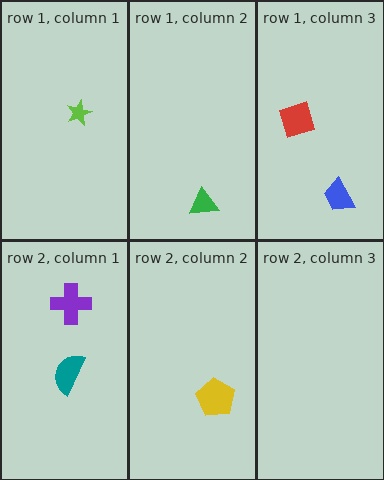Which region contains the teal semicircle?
The row 2, column 1 region.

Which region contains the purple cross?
The row 2, column 1 region.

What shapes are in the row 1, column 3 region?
The blue trapezoid, the red square.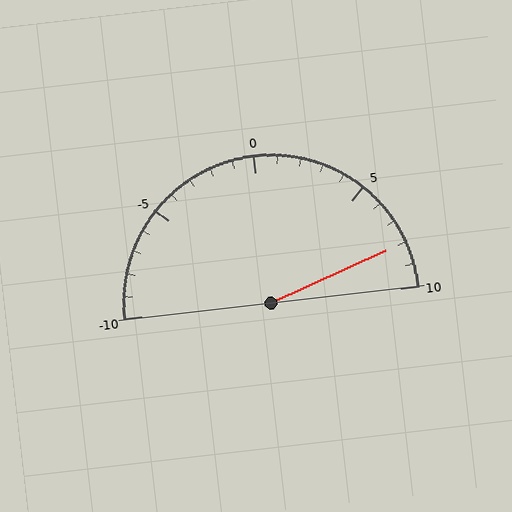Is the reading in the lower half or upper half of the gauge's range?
The reading is in the upper half of the range (-10 to 10).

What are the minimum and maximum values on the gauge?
The gauge ranges from -10 to 10.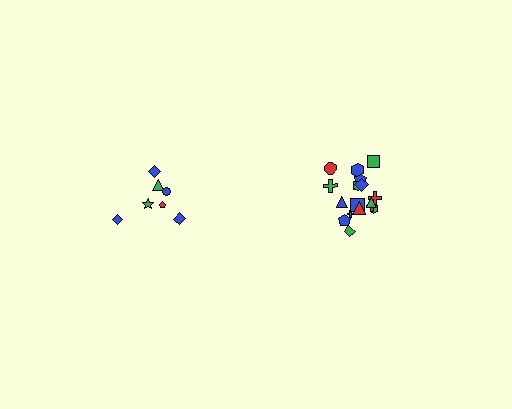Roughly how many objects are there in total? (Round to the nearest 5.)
Roughly 25 objects in total.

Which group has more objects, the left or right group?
The right group.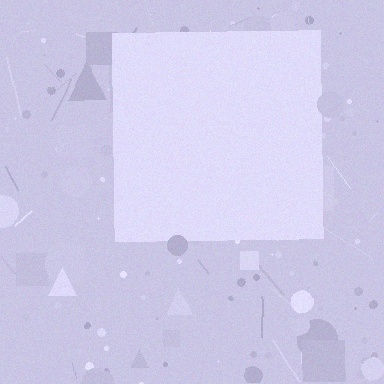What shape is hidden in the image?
A square is hidden in the image.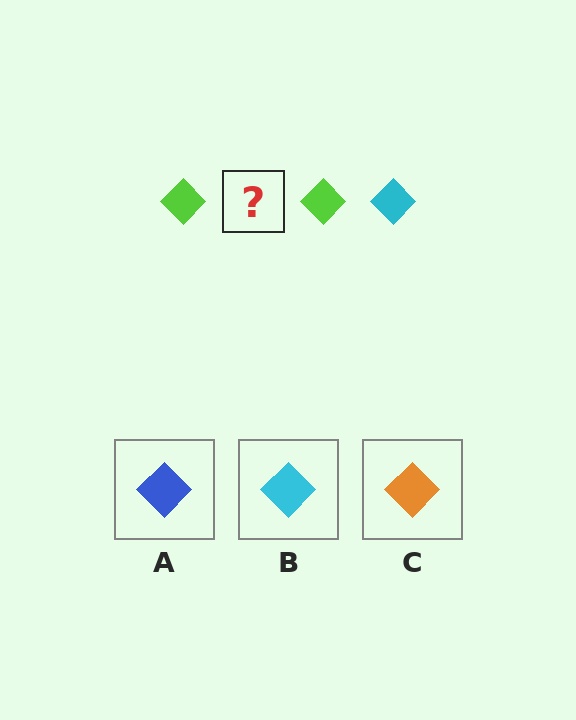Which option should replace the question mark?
Option B.